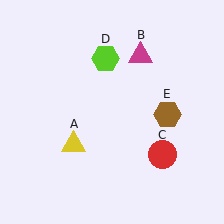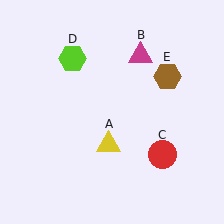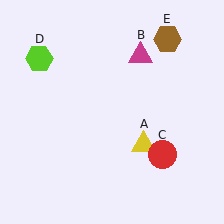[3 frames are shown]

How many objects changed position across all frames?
3 objects changed position: yellow triangle (object A), lime hexagon (object D), brown hexagon (object E).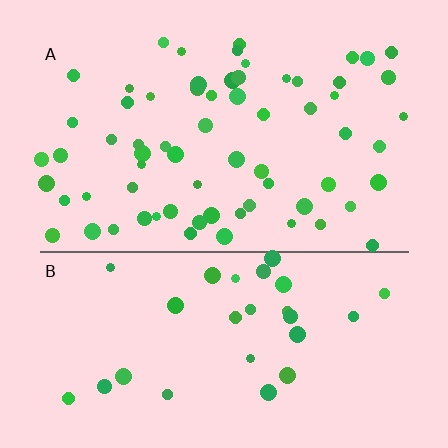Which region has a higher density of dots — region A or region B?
A (the top).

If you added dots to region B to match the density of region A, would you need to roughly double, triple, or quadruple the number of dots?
Approximately double.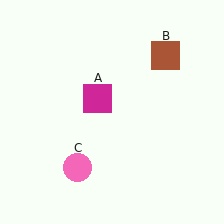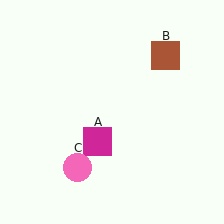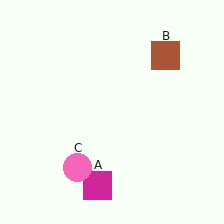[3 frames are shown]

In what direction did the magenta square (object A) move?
The magenta square (object A) moved down.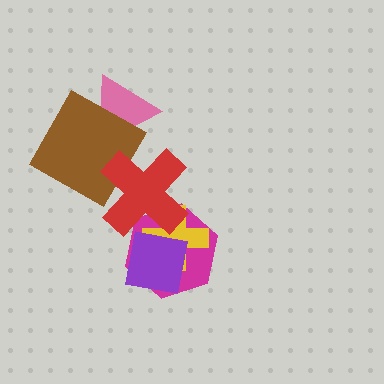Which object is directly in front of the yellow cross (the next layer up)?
The purple square is directly in front of the yellow cross.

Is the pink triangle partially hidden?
Yes, it is partially covered by another shape.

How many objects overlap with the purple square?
3 objects overlap with the purple square.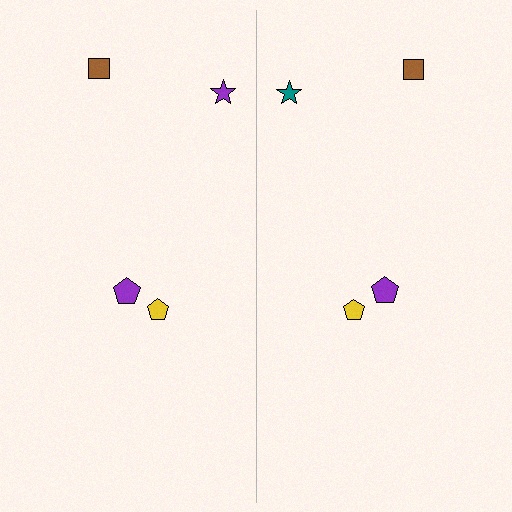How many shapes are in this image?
There are 8 shapes in this image.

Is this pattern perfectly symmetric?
No, the pattern is not perfectly symmetric. The teal star on the right side breaks the symmetry — its mirror counterpart is purple.